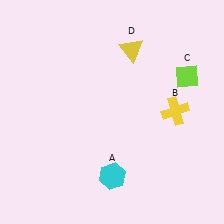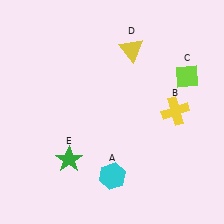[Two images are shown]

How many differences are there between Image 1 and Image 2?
There is 1 difference between the two images.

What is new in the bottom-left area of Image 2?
A green star (E) was added in the bottom-left area of Image 2.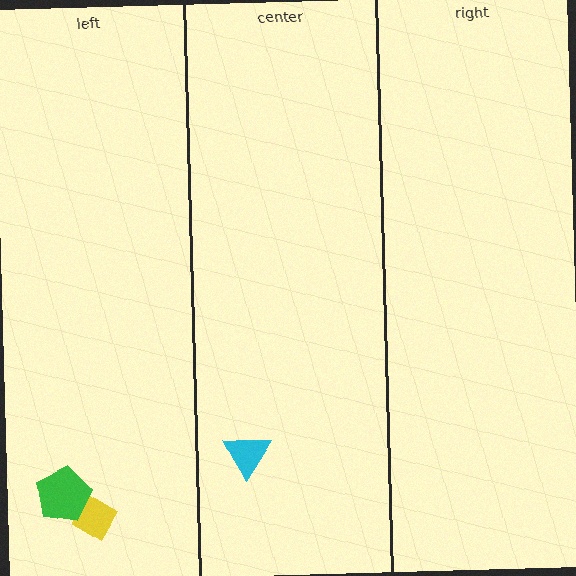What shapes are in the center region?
The cyan triangle.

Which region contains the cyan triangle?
The center region.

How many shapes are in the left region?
2.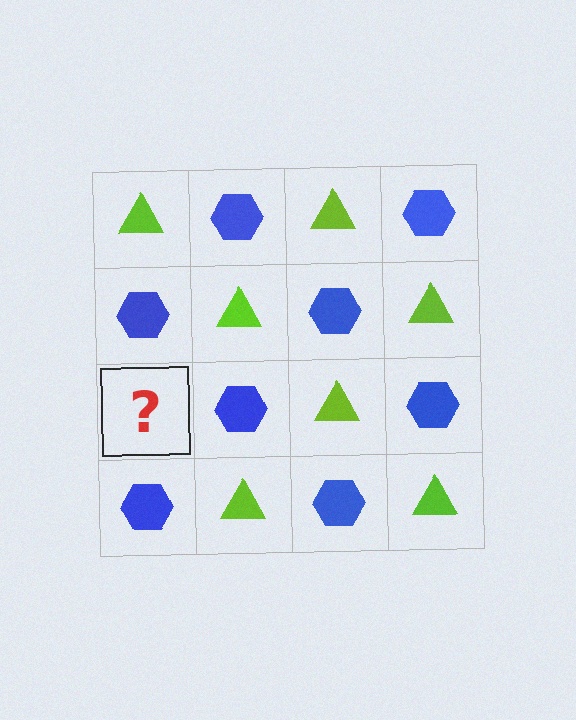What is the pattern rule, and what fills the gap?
The rule is that it alternates lime triangle and blue hexagon in a checkerboard pattern. The gap should be filled with a lime triangle.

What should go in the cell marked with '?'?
The missing cell should contain a lime triangle.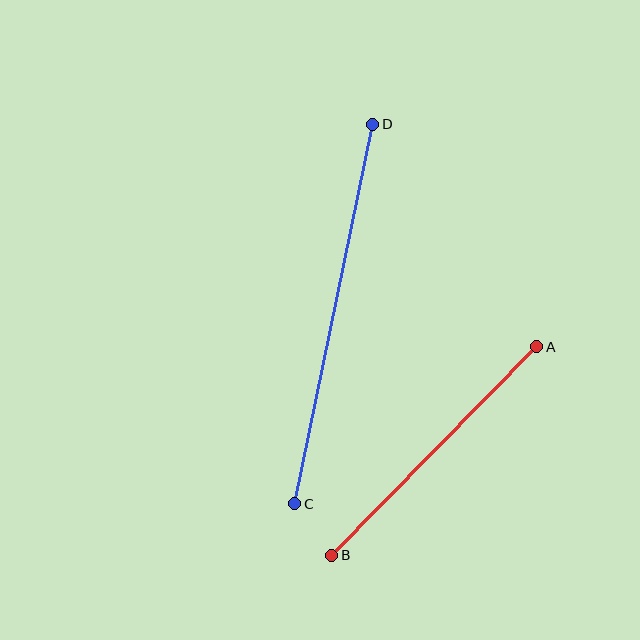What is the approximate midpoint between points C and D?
The midpoint is at approximately (334, 314) pixels.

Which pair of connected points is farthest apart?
Points C and D are farthest apart.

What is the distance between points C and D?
The distance is approximately 387 pixels.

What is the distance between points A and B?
The distance is approximately 292 pixels.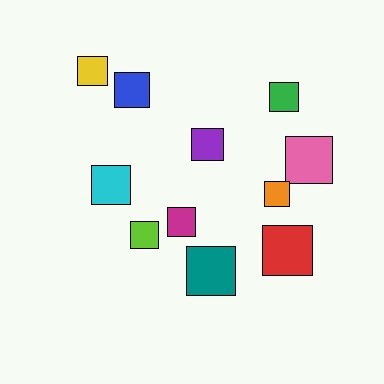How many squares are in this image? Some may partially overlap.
There are 11 squares.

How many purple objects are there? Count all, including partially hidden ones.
There is 1 purple object.